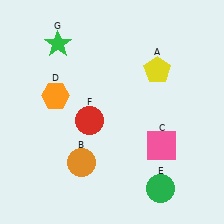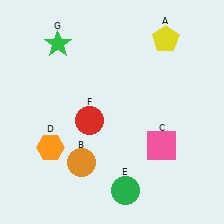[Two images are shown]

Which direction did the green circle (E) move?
The green circle (E) moved left.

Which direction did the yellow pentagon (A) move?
The yellow pentagon (A) moved up.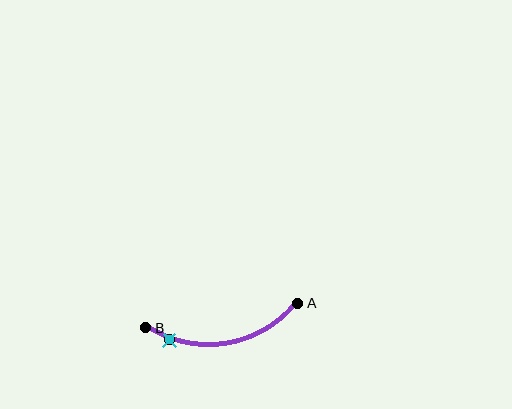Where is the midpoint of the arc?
The arc midpoint is the point on the curve farthest from the straight line joining A and B. It sits below that line.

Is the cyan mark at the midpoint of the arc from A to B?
No. The cyan mark lies on the arc but is closer to endpoint B. The arc midpoint would be at the point on the curve equidistant along the arc from both A and B.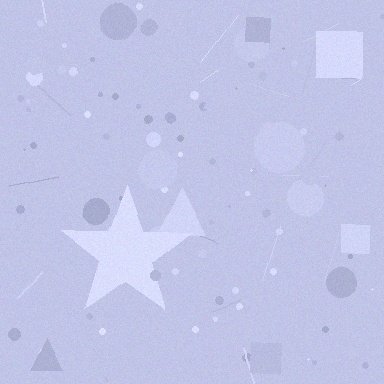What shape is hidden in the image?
A star is hidden in the image.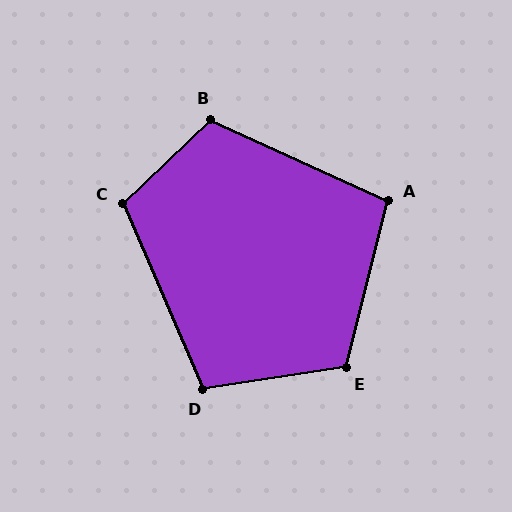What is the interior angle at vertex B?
Approximately 112 degrees (obtuse).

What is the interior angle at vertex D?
Approximately 105 degrees (obtuse).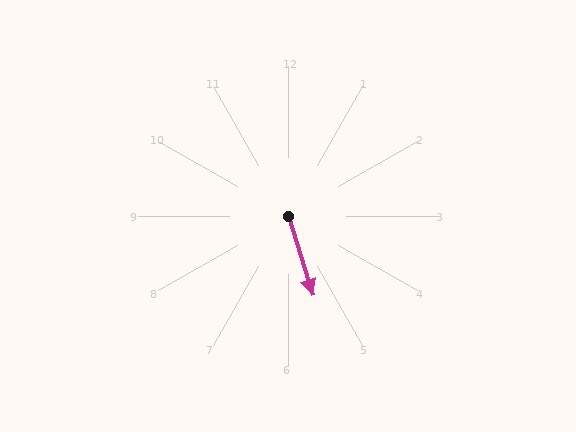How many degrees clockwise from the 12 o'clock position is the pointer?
Approximately 163 degrees.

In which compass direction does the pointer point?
South.